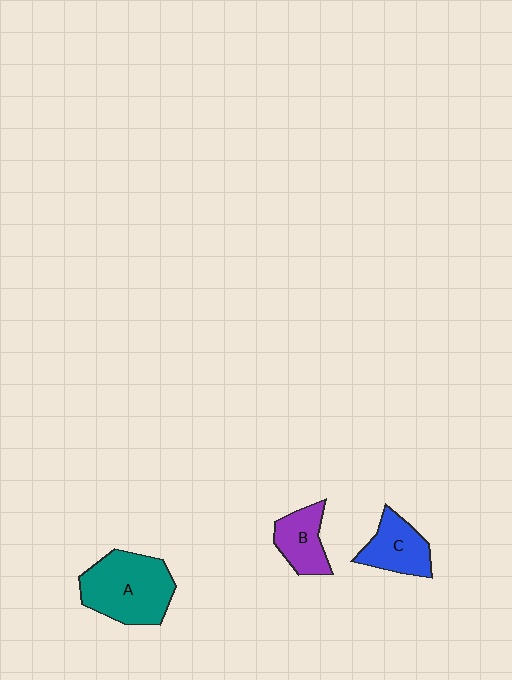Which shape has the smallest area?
Shape B (purple).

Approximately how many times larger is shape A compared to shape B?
Approximately 1.9 times.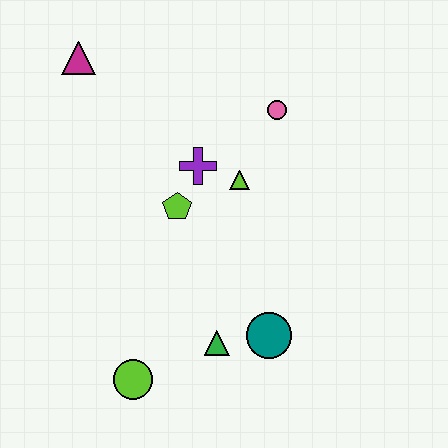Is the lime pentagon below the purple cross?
Yes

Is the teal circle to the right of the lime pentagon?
Yes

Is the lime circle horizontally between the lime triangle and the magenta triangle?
Yes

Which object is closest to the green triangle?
The teal circle is closest to the green triangle.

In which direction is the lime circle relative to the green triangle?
The lime circle is to the left of the green triangle.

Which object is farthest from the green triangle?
The magenta triangle is farthest from the green triangle.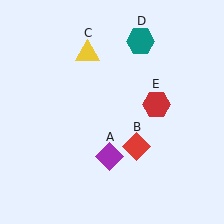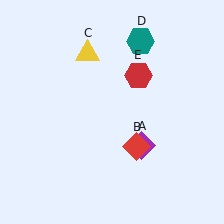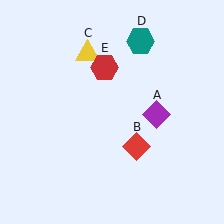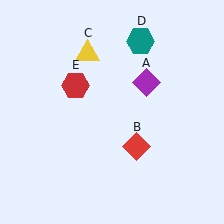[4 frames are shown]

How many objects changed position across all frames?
2 objects changed position: purple diamond (object A), red hexagon (object E).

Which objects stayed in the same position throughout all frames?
Red diamond (object B) and yellow triangle (object C) and teal hexagon (object D) remained stationary.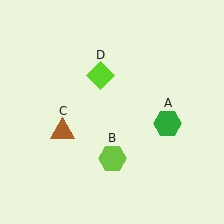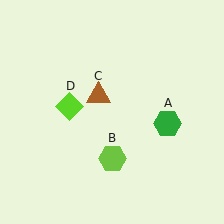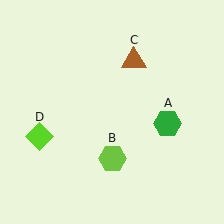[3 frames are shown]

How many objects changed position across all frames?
2 objects changed position: brown triangle (object C), lime diamond (object D).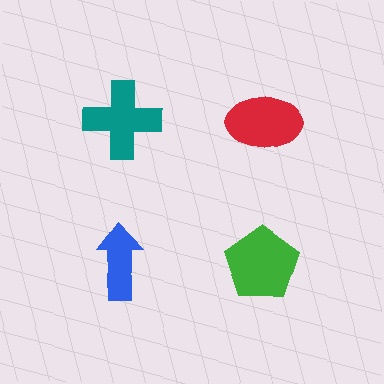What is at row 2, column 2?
A green pentagon.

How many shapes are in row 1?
2 shapes.